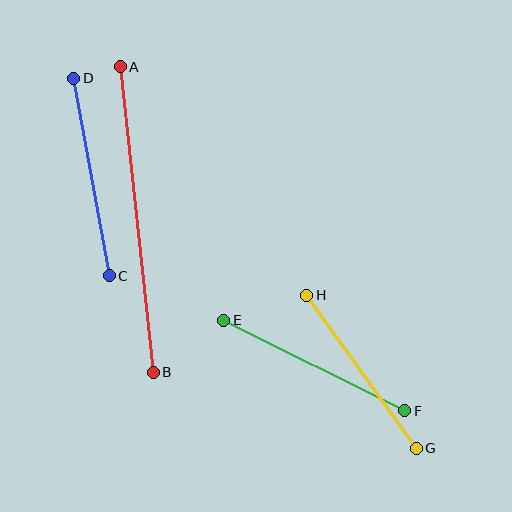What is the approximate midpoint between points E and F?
The midpoint is at approximately (314, 366) pixels.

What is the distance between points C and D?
The distance is approximately 201 pixels.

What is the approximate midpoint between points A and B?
The midpoint is at approximately (137, 220) pixels.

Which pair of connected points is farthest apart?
Points A and B are farthest apart.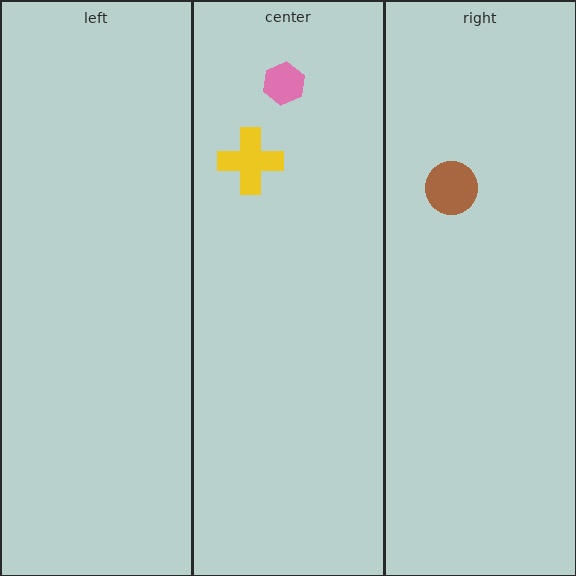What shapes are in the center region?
The pink hexagon, the yellow cross.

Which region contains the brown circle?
The right region.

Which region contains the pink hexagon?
The center region.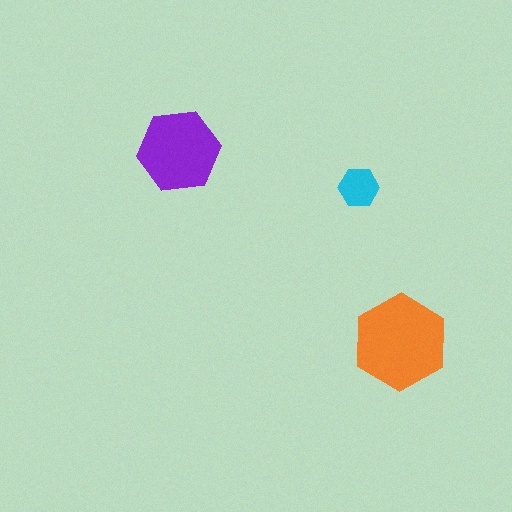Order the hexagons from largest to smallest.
the orange one, the purple one, the cyan one.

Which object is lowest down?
The orange hexagon is bottommost.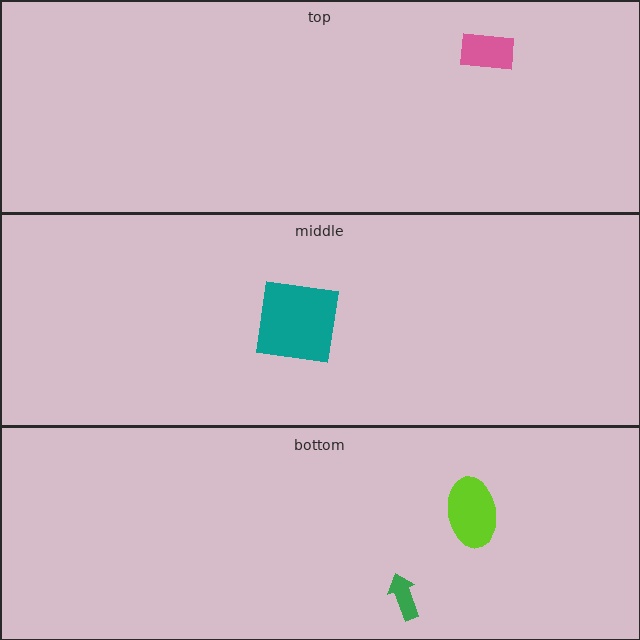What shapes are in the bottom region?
The green arrow, the lime ellipse.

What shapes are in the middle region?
The teal square.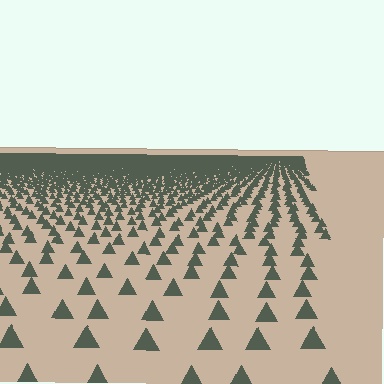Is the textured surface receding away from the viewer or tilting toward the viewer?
The surface is receding away from the viewer. Texture elements get smaller and denser toward the top.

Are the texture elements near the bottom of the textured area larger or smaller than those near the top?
Larger. Near the bottom, elements are closer to the viewer and appear at a bigger on-screen size.